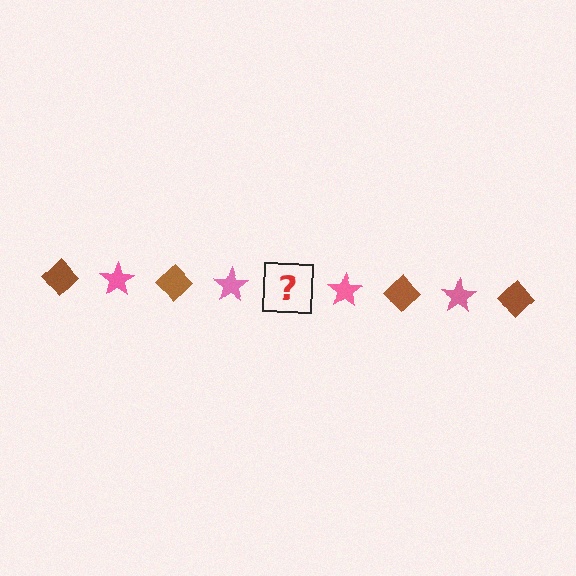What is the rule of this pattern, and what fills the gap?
The rule is that the pattern alternates between brown diamond and pink star. The gap should be filled with a brown diamond.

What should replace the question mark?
The question mark should be replaced with a brown diamond.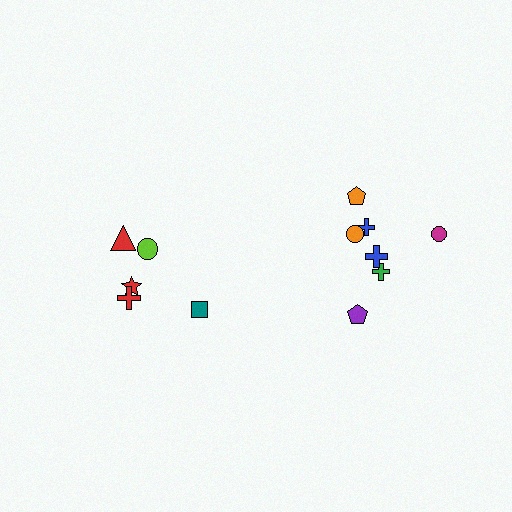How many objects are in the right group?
There are 7 objects.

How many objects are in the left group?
There are 5 objects.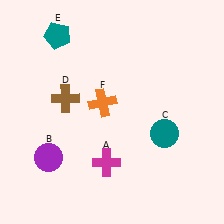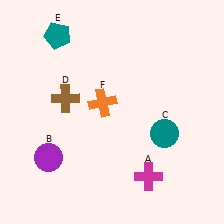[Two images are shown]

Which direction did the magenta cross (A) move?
The magenta cross (A) moved right.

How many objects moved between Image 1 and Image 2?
1 object moved between the two images.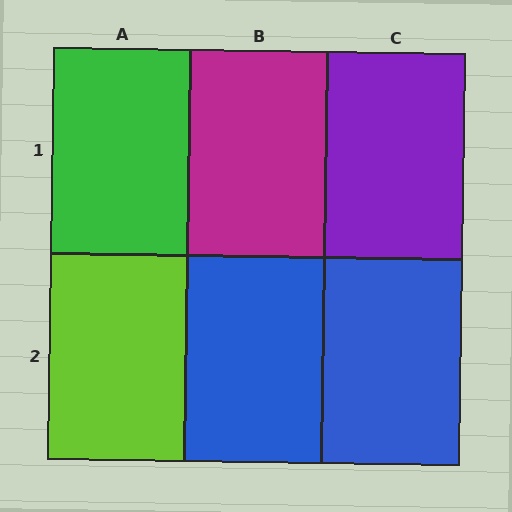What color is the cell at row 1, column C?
Purple.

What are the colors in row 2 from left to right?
Lime, blue, blue.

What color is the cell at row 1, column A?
Green.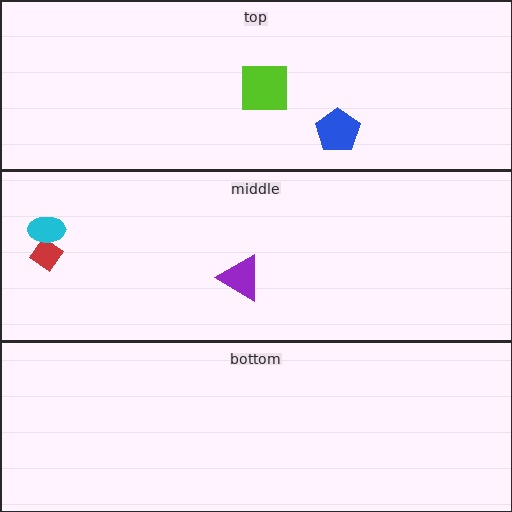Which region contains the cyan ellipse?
The middle region.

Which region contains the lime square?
The top region.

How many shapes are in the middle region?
3.